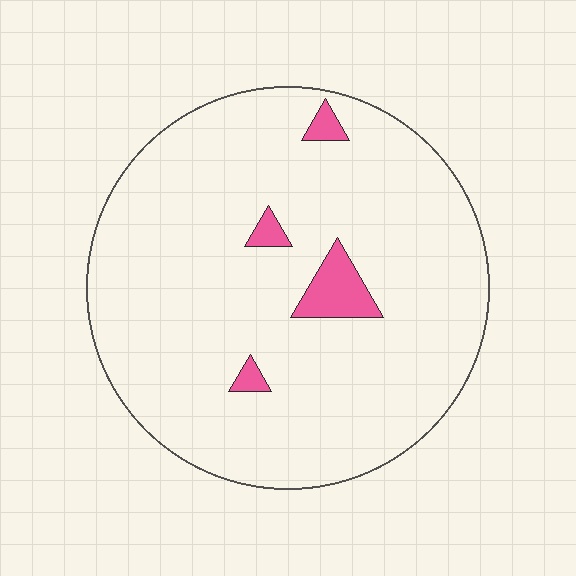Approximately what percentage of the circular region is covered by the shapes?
Approximately 5%.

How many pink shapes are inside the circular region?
4.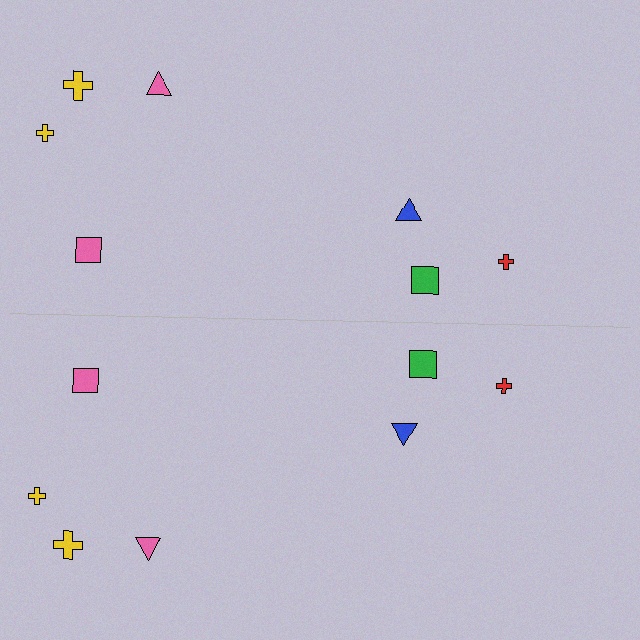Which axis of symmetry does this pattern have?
The pattern has a horizontal axis of symmetry running through the center of the image.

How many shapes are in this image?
There are 14 shapes in this image.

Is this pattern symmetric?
Yes, this pattern has bilateral (reflection) symmetry.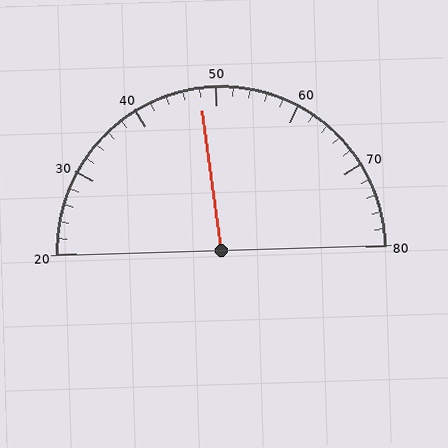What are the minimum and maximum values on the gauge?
The gauge ranges from 20 to 80.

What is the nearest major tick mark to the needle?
The nearest major tick mark is 50.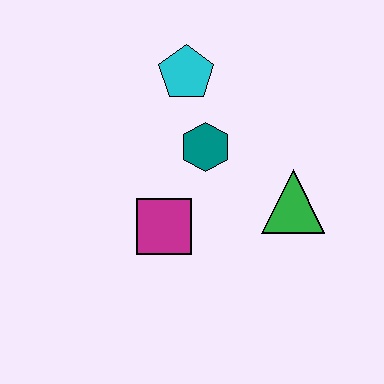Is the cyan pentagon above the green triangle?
Yes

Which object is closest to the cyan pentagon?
The teal hexagon is closest to the cyan pentagon.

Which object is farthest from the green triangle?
The cyan pentagon is farthest from the green triangle.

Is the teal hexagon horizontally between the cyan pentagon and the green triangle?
Yes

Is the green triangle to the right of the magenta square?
Yes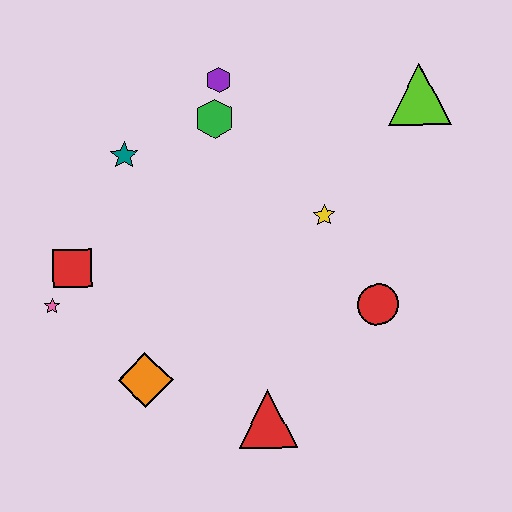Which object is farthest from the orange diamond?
The lime triangle is farthest from the orange diamond.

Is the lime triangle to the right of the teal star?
Yes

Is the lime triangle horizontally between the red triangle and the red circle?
No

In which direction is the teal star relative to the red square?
The teal star is above the red square.